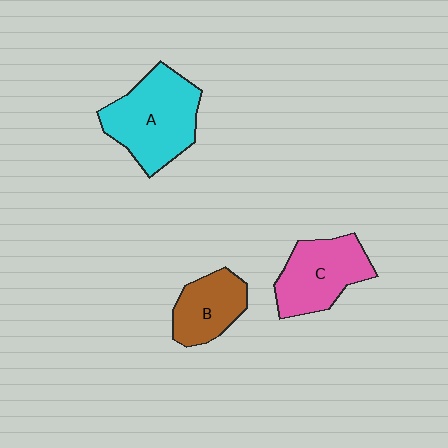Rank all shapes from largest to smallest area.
From largest to smallest: A (cyan), C (pink), B (brown).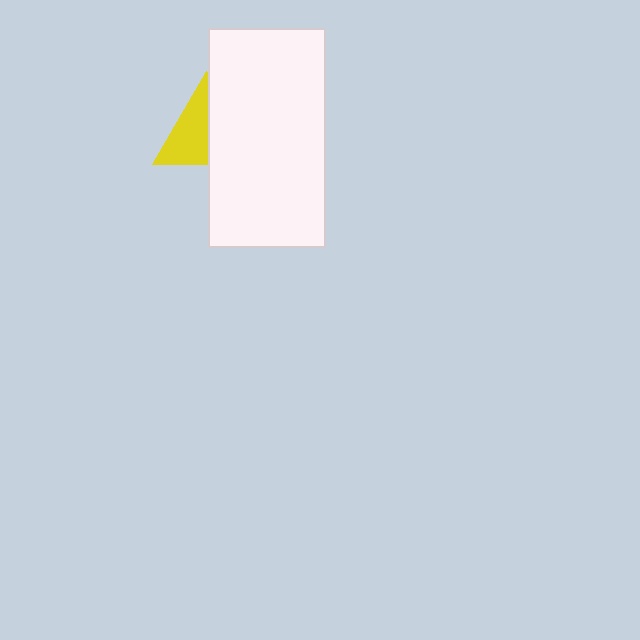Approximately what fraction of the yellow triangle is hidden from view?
Roughly 48% of the yellow triangle is hidden behind the white rectangle.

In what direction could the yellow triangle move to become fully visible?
The yellow triangle could move left. That would shift it out from behind the white rectangle entirely.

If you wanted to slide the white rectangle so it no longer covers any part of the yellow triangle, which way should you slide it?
Slide it right — that is the most direct way to separate the two shapes.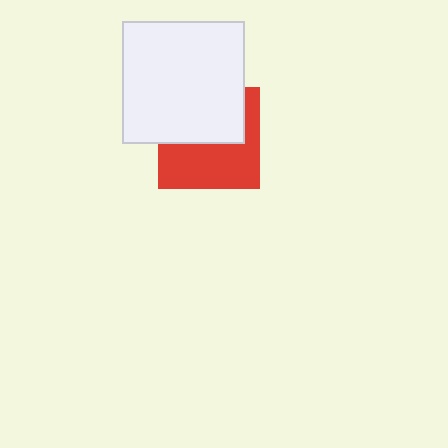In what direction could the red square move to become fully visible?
The red square could move down. That would shift it out from behind the white square entirely.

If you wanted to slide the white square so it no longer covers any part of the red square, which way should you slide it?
Slide it up — that is the most direct way to separate the two shapes.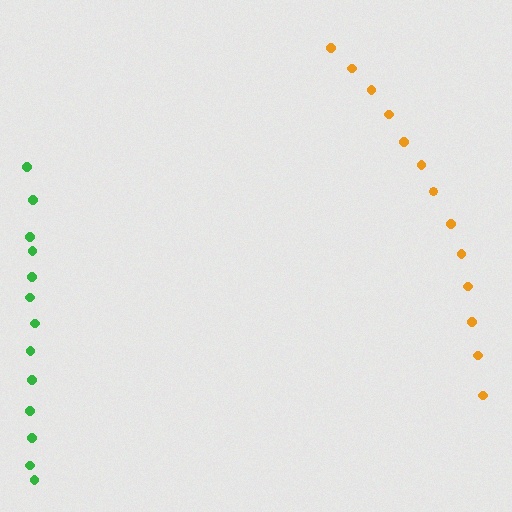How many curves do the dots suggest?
There are 2 distinct paths.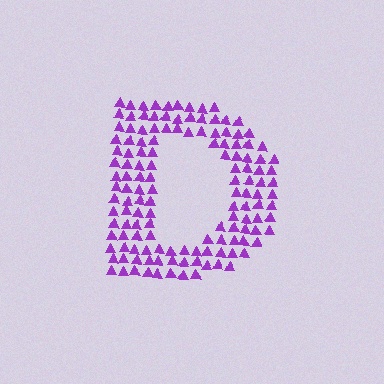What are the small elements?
The small elements are triangles.